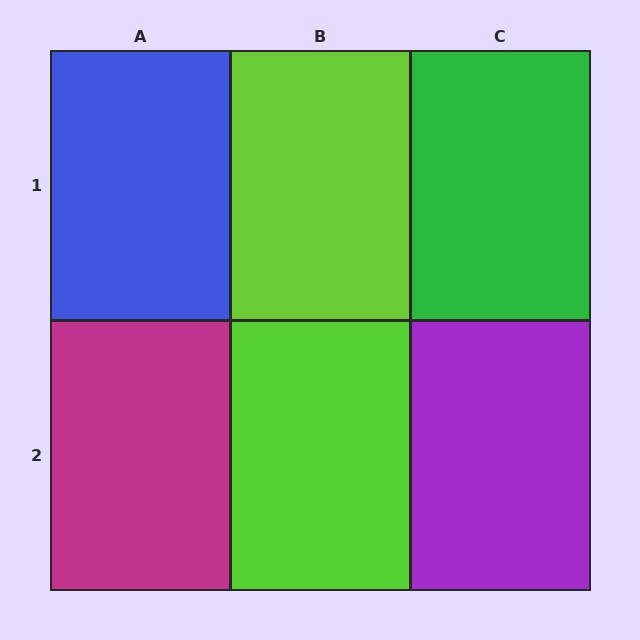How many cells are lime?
2 cells are lime.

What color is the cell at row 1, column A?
Blue.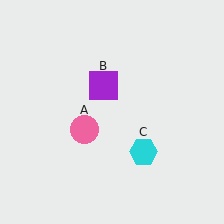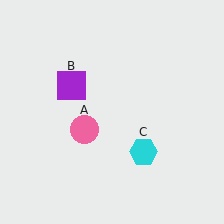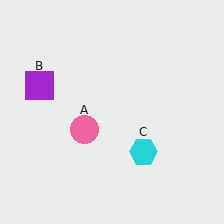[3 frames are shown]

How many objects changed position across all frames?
1 object changed position: purple square (object B).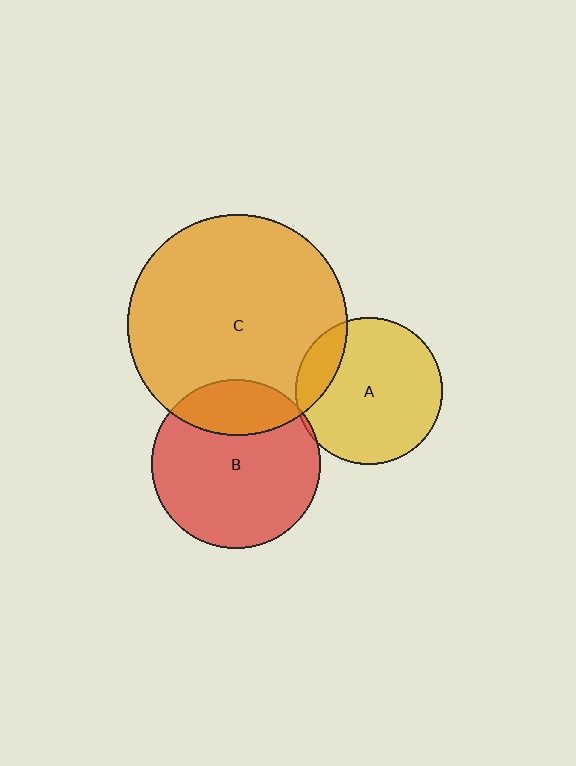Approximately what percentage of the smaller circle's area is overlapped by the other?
Approximately 5%.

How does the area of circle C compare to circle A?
Approximately 2.3 times.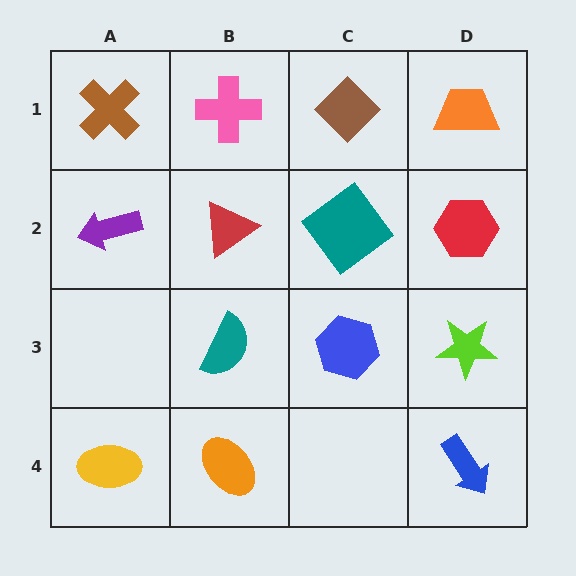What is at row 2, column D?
A red hexagon.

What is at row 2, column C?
A teal diamond.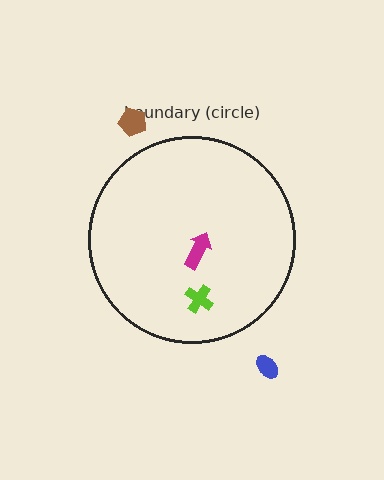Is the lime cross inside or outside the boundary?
Inside.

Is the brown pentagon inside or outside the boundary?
Outside.